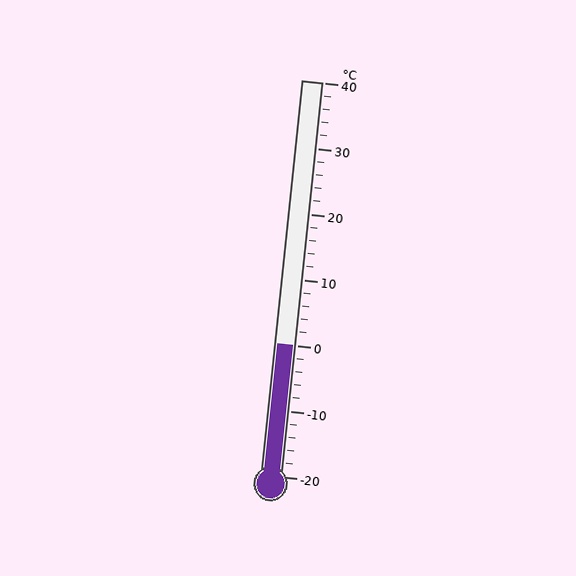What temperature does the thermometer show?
The thermometer shows approximately 0°C.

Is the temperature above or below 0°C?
The temperature is at 0°C.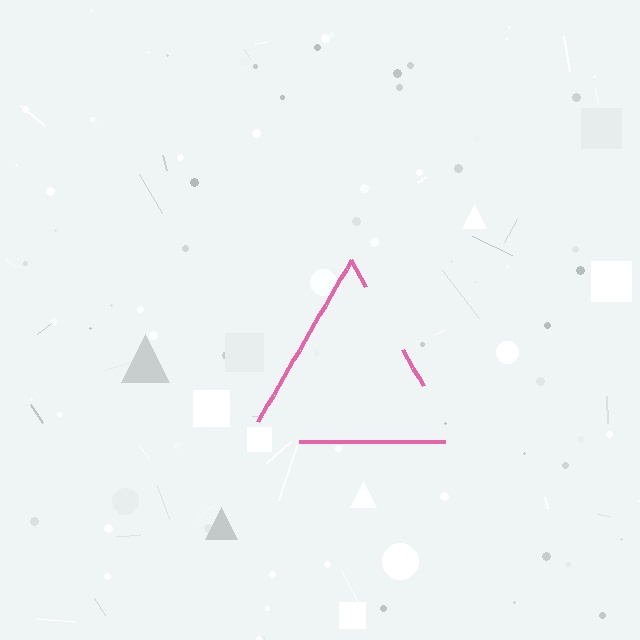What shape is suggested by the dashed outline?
The dashed outline suggests a triangle.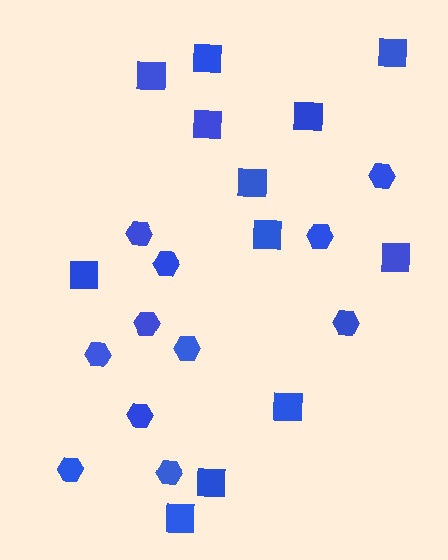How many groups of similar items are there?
There are 2 groups: one group of hexagons (11) and one group of squares (12).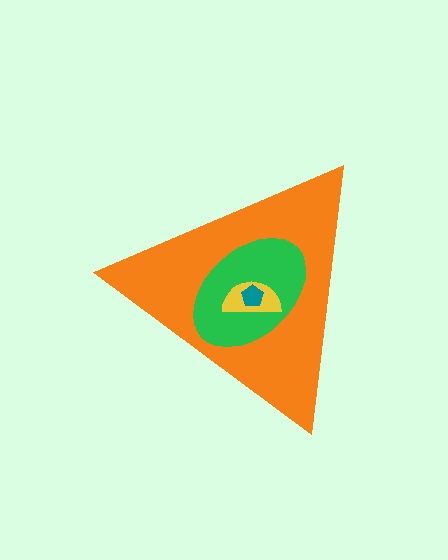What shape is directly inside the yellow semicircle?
The teal pentagon.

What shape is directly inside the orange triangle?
The green ellipse.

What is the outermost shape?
The orange triangle.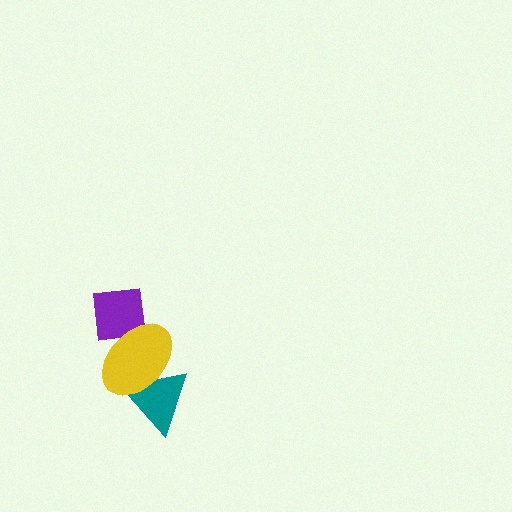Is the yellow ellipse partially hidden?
No, no other shape covers it.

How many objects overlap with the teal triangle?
1 object overlaps with the teal triangle.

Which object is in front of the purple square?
The yellow ellipse is in front of the purple square.